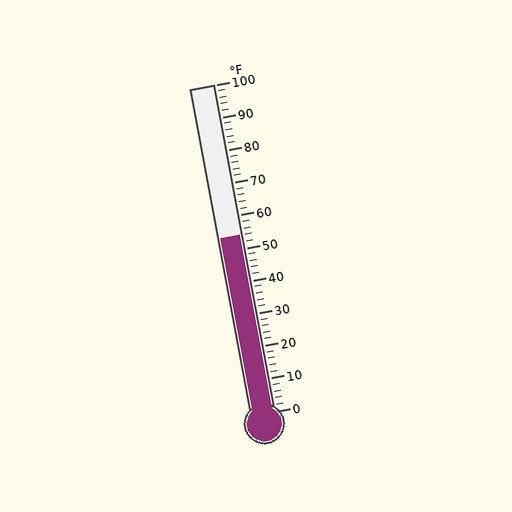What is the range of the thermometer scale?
The thermometer scale ranges from 0°F to 100°F.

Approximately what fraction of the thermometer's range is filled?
The thermometer is filled to approximately 55% of its range.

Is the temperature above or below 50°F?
The temperature is above 50°F.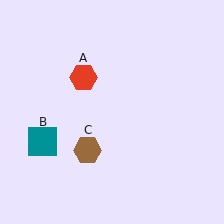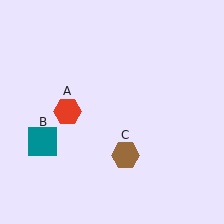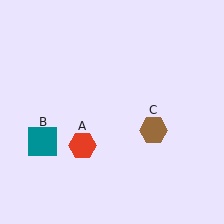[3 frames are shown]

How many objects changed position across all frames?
2 objects changed position: red hexagon (object A), brown hexagon (object C).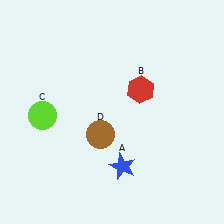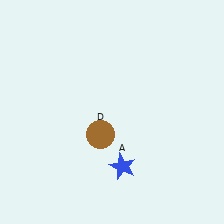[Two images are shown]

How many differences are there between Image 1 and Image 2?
There are 2 differences between the two images.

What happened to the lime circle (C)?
The lime circle (C) was removed in Image 2. It was in the bottom-left area of Image 1.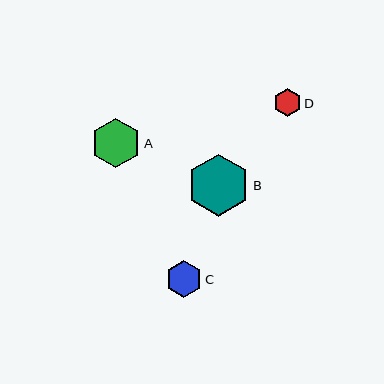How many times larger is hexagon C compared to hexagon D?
Hexagon C is approximately 1.3 times the size of hexagon D.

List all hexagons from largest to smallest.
From largest to smallest: B, A, C, D.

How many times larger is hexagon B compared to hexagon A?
Hexagon B is approximately 1.3 times the size of hexagon A.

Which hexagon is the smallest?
Hexagon D is the smallest with a size of approximately 28 pixels.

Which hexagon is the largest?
Hexagon B is the largest with a size of approximately 62 pixels.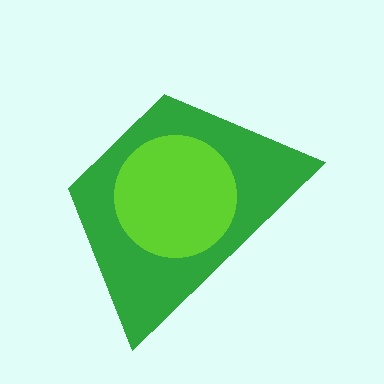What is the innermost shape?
The lime circle.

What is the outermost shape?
The green trapezoid.